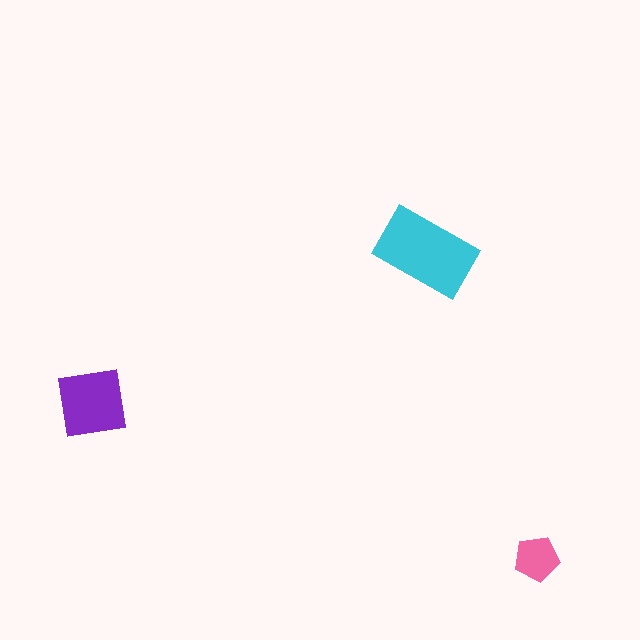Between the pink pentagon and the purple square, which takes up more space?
The purple square.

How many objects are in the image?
There are 3 objects in the image.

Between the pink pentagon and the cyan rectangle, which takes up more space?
The cyan rectangle.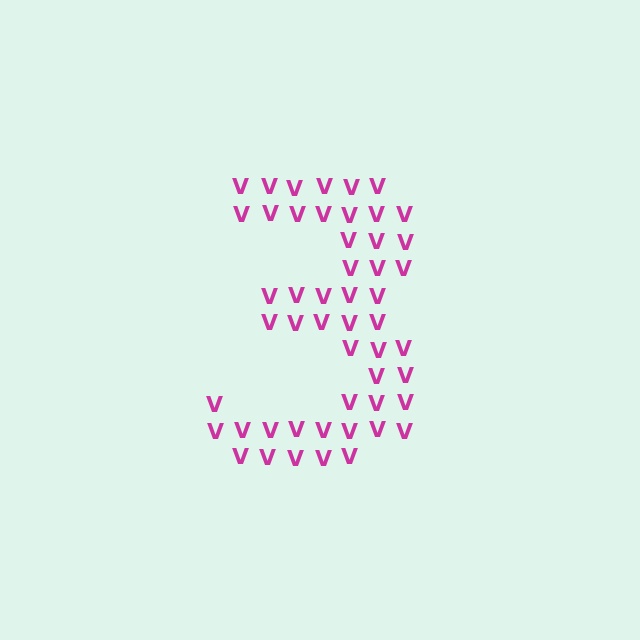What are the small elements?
The small elements are letter V's.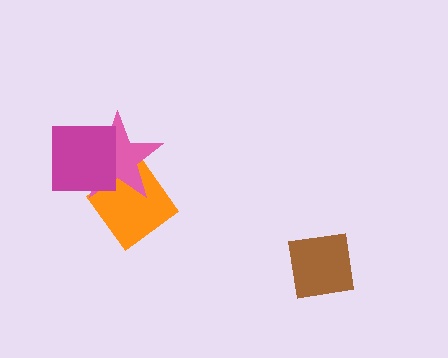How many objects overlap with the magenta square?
1 object overlaps with the magenta square.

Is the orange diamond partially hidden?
Yes, it is partially covered by another shape.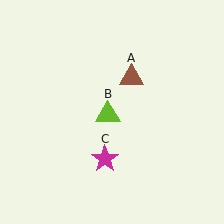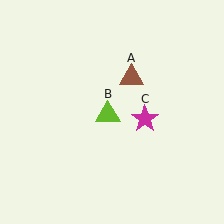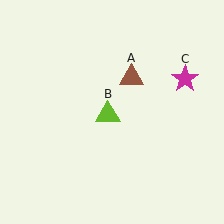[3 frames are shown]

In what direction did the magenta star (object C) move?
The magenta star (object C) moved up and to the right.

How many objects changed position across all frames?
1 object changed position: magenta star (object C).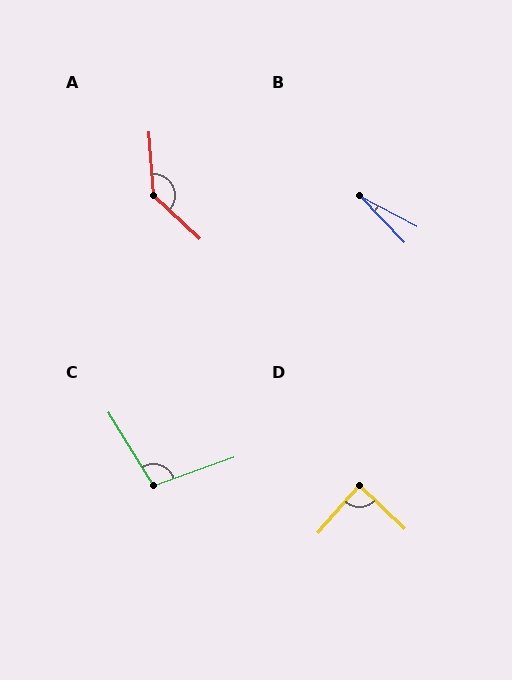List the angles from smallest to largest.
B (19°), D (88°), C (102°), A (137°).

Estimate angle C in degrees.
Approximately 102 degrees.